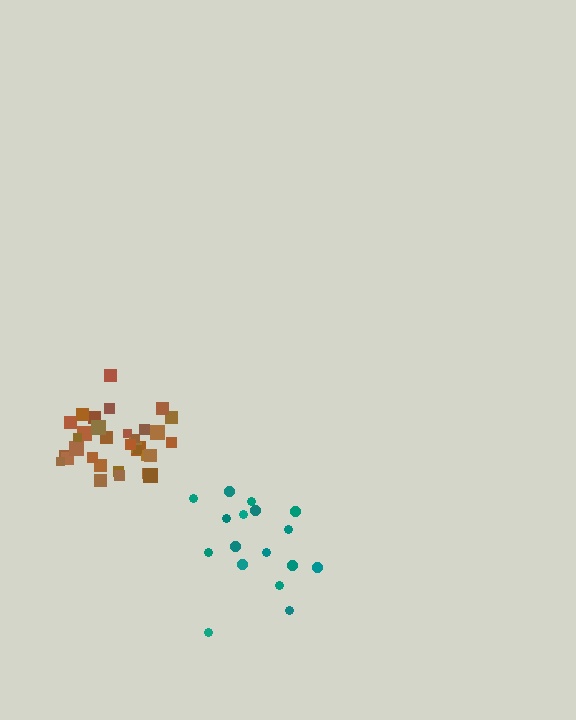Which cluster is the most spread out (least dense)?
Teal.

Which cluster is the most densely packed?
Brown.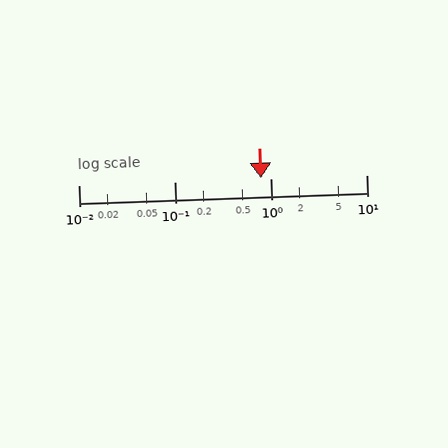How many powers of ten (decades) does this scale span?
The scale spans 3 decades, from 0.01 to 10.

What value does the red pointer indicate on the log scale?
The pointer indicates approximately 0.8.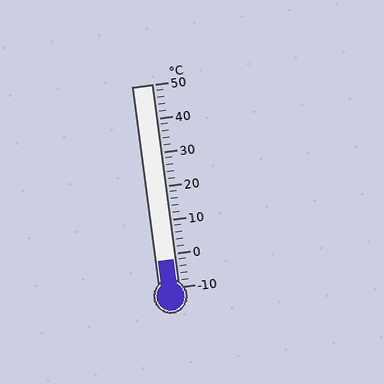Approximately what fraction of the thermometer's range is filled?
The thermometer is filled to approximately 15% of its range.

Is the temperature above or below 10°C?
The temperature is below 10°C.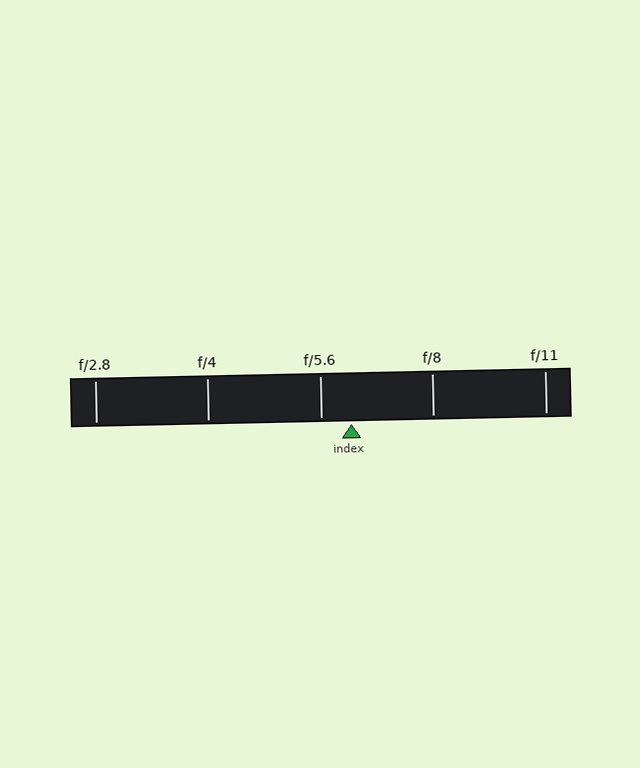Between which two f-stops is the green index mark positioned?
The index mark is between f/5.6 and f/8.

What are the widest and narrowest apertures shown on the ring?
The widest aperture shown is f/2.8 and the narrowest is f/11.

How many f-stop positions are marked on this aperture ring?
There are 5 f-stop positions marked.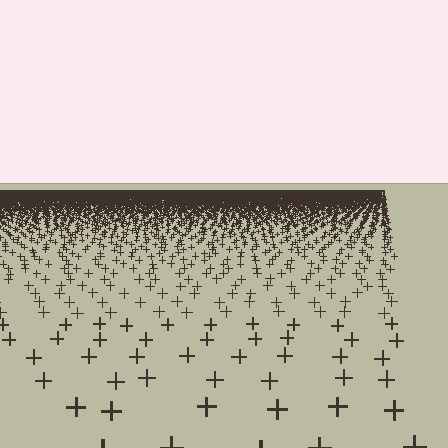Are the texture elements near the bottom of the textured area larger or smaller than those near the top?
Larger. Near the bottom, elements are closer to the viewer and appear at a bigger on-screen size.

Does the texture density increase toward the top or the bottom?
Density increases toward the top.